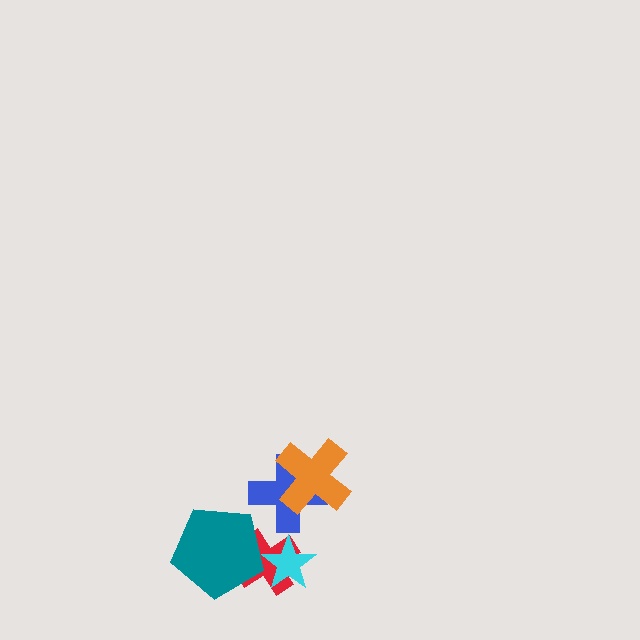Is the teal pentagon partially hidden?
No, no other shape covers it.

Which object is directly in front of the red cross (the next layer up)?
The cyan star is directly in front of the red cross.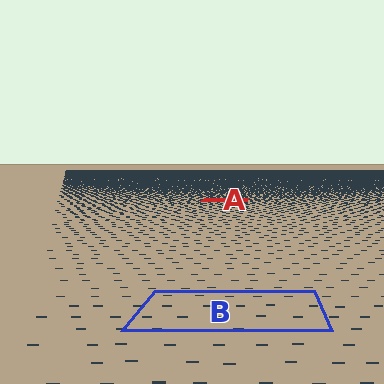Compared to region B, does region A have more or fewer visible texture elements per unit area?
Region A has more texture elements per unit area — they are packed more densely because it is farther away.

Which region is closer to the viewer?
Region B is closer. The texture elements there are larger and more spread out.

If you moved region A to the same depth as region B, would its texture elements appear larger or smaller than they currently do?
They would appear larger. At a closer depth, the same texture elements are projected at a bigger on-screen size.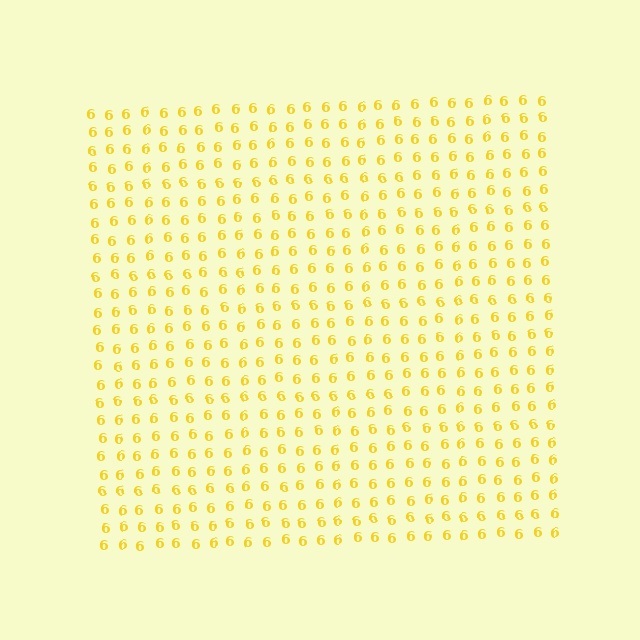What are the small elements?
The small elements are digit 6's.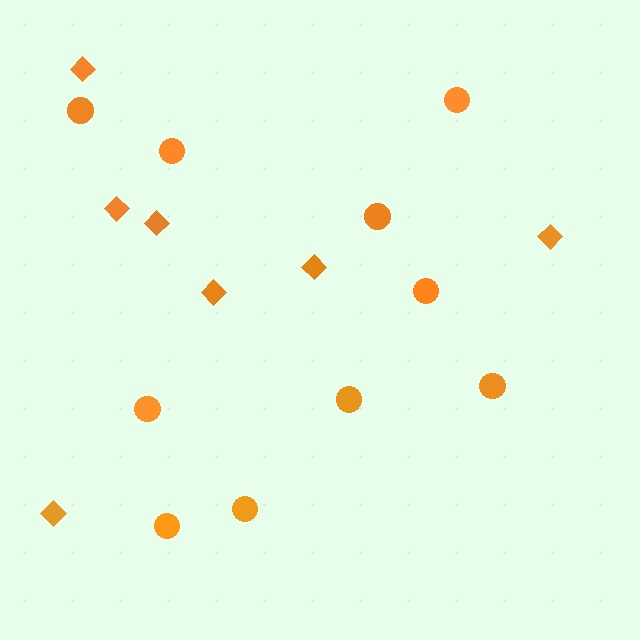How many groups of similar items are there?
There are 2 groups: one group of diamonds (7) and one group of circles (10).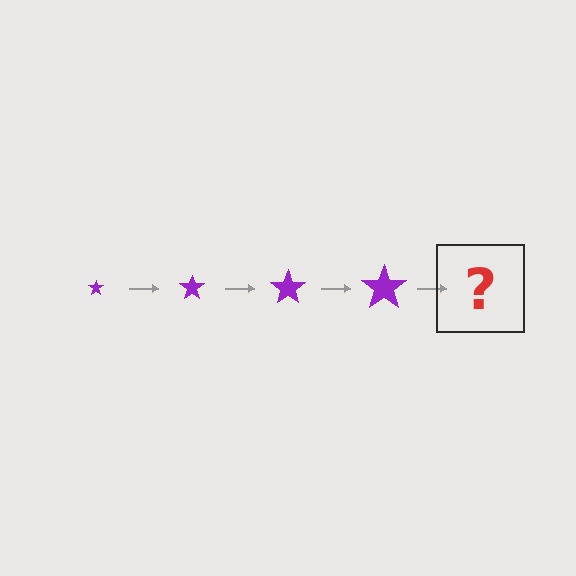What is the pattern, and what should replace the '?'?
The pattern is that the star gets progressively larger each step. The '?' should be a purple star, larger than the previous one.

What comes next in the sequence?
The next element should be a purple star, larger than the previous one.